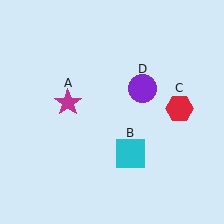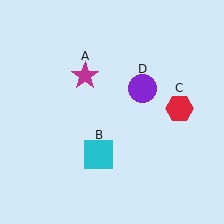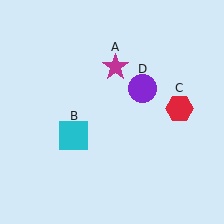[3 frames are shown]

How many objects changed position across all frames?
2 objects changed position: magenta star (object A), cyan square (object B).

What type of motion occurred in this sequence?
The magenta star (object A), cyan square (object B) rotated clockwise around the center of the scene.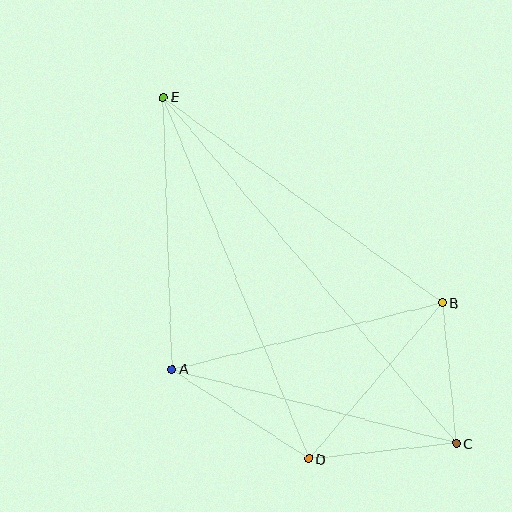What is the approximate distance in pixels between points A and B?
The distance between A and B is approximately 278 pixels.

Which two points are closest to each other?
Points B and C are closest to each other.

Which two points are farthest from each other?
Points C and E are farthest from each other.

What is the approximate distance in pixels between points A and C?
The distance between A and C is approximately 293 pixels.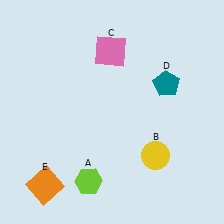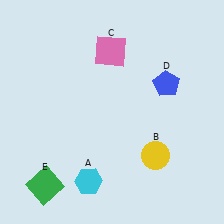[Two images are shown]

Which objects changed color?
A changed from lime to cyan. D changed from teal to blue. E changed from orange to green.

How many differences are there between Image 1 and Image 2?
There are 3 differences between the two images.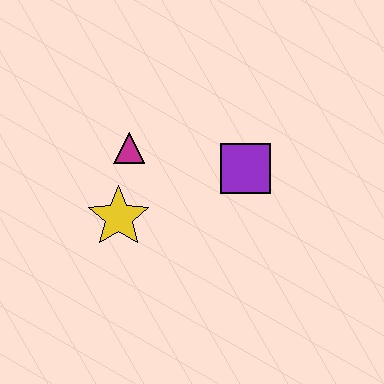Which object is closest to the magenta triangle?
The yellow star is closest to the magenta triangle.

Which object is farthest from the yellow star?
The purple square is farthest from the yellow star.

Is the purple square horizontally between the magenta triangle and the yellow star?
No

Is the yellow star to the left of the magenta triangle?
Yes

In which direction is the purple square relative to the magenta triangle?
The purple square is to the right of the magenta triangle.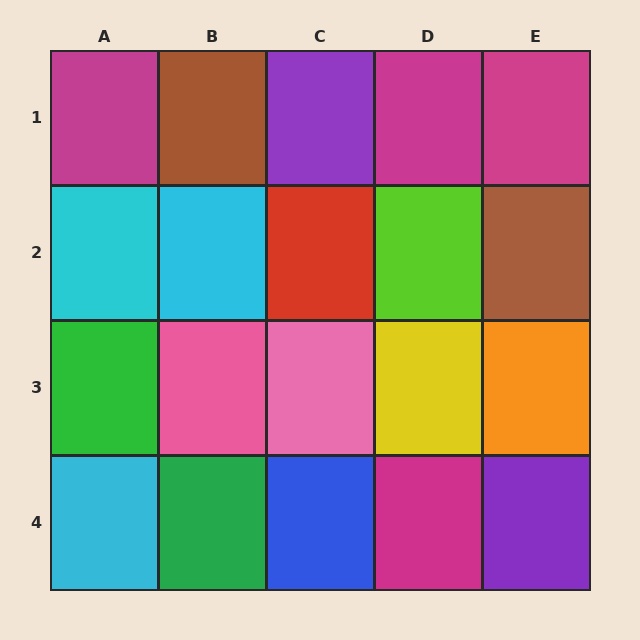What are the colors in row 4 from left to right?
Cyan, green, blue, magenta, purple.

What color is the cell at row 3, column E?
Orange.